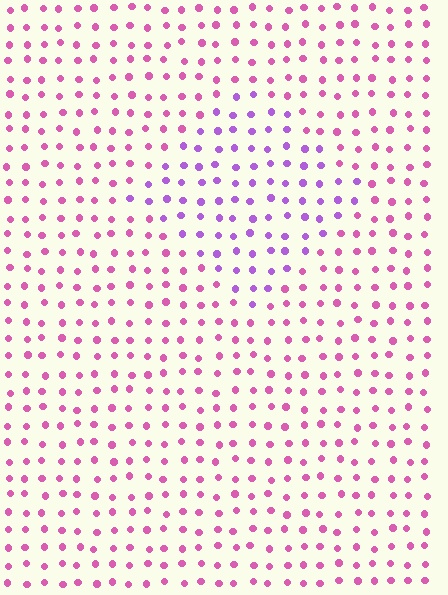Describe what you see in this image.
The image is filled with small pink elements in a uniform arrangement. A diamond-shaped region is visible where the elements are tinted to a slightly different hue, forming a subtle color boundary.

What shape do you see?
I see a diamond.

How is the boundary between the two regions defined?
The boundary is defined purely by a slight shift in hue (about 40 degrees). Spacing, size, and orientation are identical on both sides.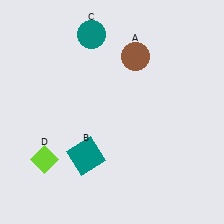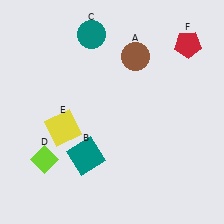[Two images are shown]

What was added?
A yellow square (E), a red pentagon (F) were added in Image 2.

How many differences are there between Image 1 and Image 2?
There are 2 differences between the two images.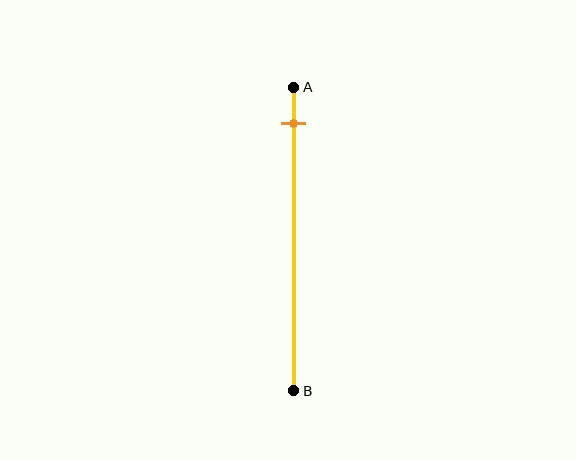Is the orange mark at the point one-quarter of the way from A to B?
No, the mark is at about 10% from A, not at the 25% one-quarter point.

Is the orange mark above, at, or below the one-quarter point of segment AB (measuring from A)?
The orange mark is above the one-quarter point of segment AB.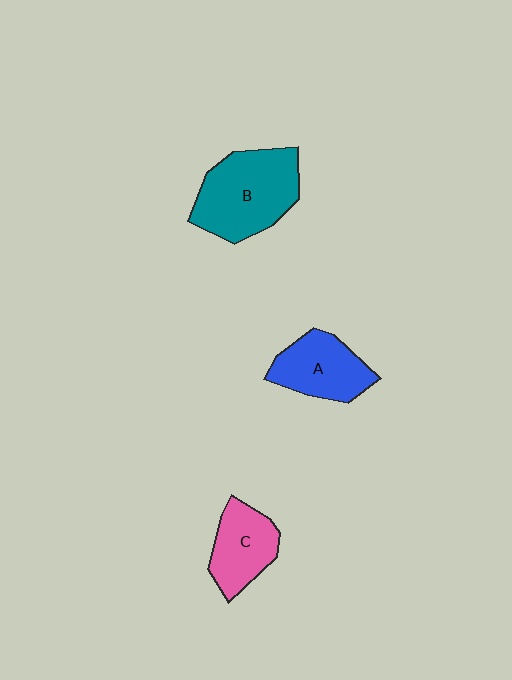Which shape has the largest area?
Shape B (teal).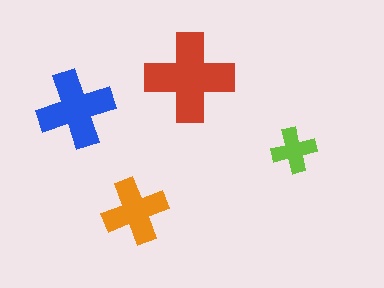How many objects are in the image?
There are 4 objects in the image.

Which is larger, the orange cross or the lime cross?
The orange one.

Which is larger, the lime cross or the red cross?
The red one.